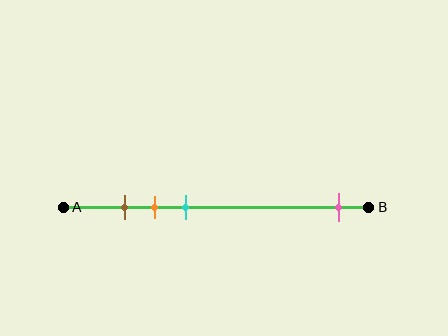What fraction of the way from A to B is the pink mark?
The pink mark is approximately 90% (0.9) of the way from A to B.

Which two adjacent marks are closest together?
The brown and orange marks are the closest adjacent pair.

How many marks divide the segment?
There are 4 marks dividing the segment.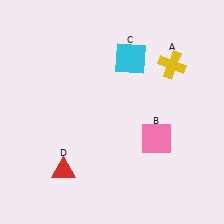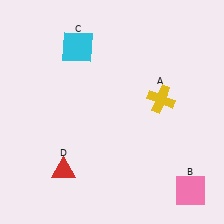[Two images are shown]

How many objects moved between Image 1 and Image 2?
3 objects moved between the two images.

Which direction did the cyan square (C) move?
The cyan square (C) moved left.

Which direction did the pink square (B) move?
The pink square (B) moved down.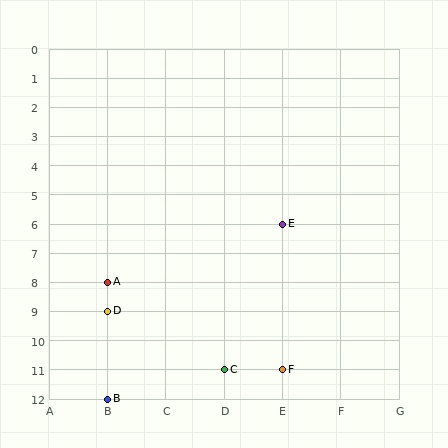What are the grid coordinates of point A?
Point A is at grid coordinates (B, 8).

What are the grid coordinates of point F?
Point F is at grid coordinates (E, 11).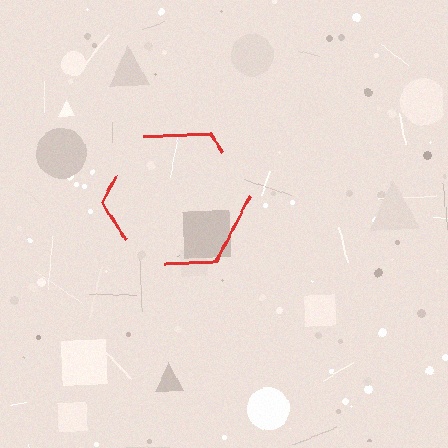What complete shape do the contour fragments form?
The contour fragments form a hexagon.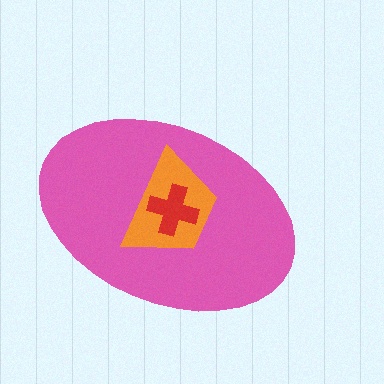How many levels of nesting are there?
3.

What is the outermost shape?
The pink ellipse.